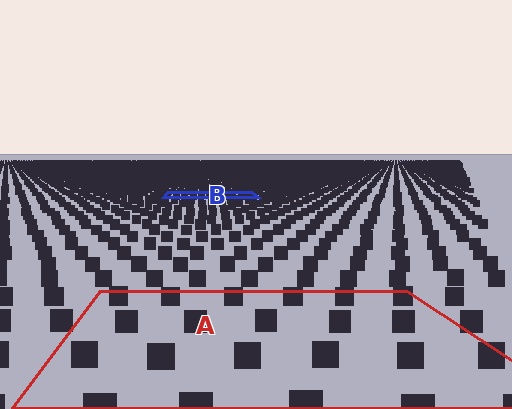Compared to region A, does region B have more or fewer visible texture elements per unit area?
Region B has more texture elements per unit area — they are packed more densely because it is farther away.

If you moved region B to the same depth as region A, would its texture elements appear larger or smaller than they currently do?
They would appear larger. At a closer depth, the same texture elements are projected at a bigger on-screen size.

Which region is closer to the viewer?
Region A is closer. The texture elements there are larger and more spread out.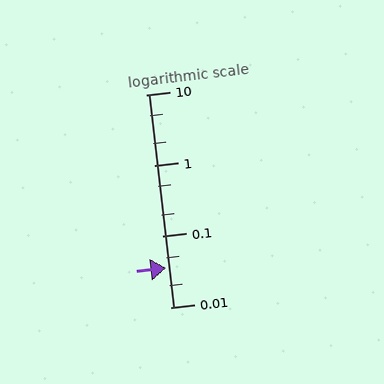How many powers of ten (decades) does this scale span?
The scale spans 3 decades, from 0.01 to 10.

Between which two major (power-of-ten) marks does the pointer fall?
The pointer is between 0.01 and 0.1.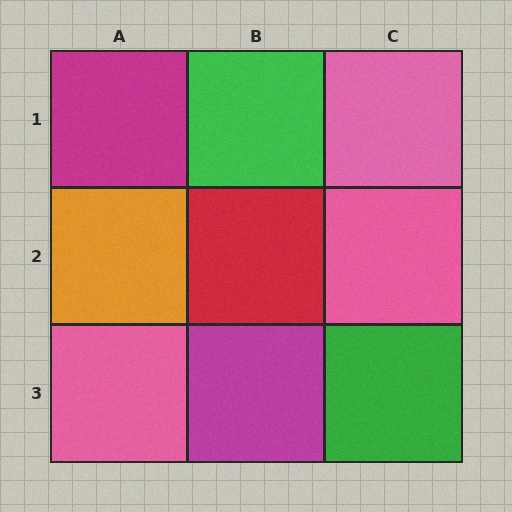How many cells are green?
2 cells are green.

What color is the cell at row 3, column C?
Green.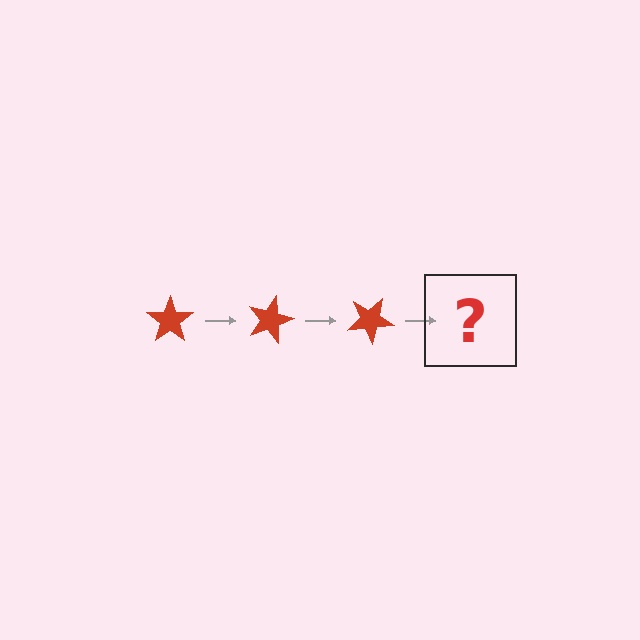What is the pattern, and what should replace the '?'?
The pattern is that the star rotates 15 degrees each step. The '?' should be a red star rotated 45 degrees.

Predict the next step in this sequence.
The next step is a red star rotated 45 degrees.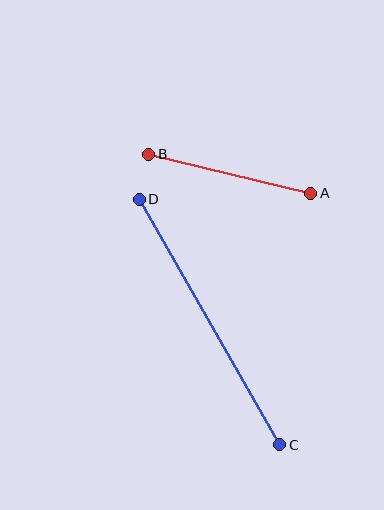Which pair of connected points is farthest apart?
Points C and D are farthest apart.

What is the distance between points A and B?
The distance is approximately 167 pixels.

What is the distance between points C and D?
The distance is approximately 283 pixels.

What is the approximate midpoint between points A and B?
The midpoint is at approximately (230, 174) pixels.